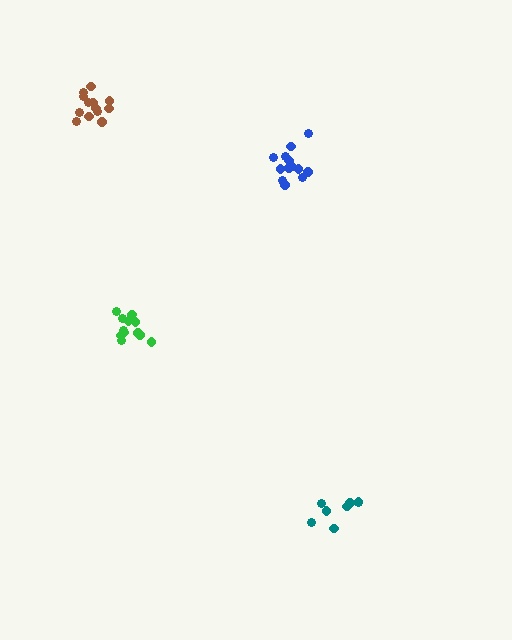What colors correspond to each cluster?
The clusters are colored: teal, blue, brown, green.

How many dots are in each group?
Group 1: 8 dots, Group 2: 14 dots, Group 3: 13 dots, Group 4: 12 dots (47 total).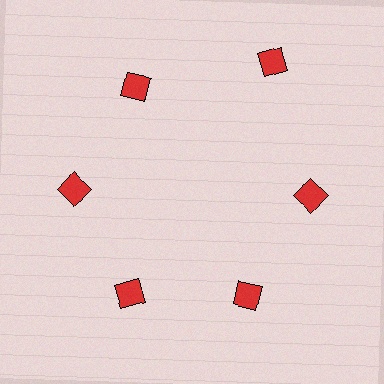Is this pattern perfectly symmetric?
No. The 6 red squares are arranged in a ring, but one element near the 1 o'clock position is pushed outward from the center, breaking the 6-fold rotational symmetry.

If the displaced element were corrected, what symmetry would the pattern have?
It would have 6-fold rotational symmetry — the pattern would map onto itself every 60 degrees.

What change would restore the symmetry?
The symmetry would be restored by moving it inward, back onto the ring so that all 6 squares sit at equal angles and equal distance from the center.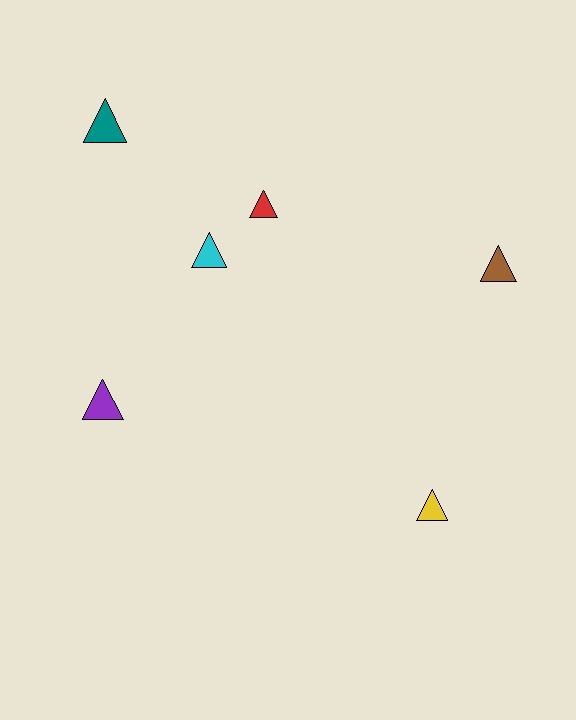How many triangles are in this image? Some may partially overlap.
There are 6 triangles.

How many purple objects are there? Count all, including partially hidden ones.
There is 1 purple object.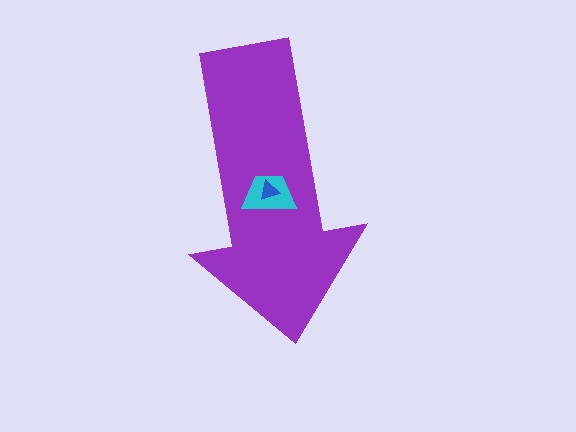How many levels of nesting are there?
3.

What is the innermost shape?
The blue triangle.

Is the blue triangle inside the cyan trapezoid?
Yes.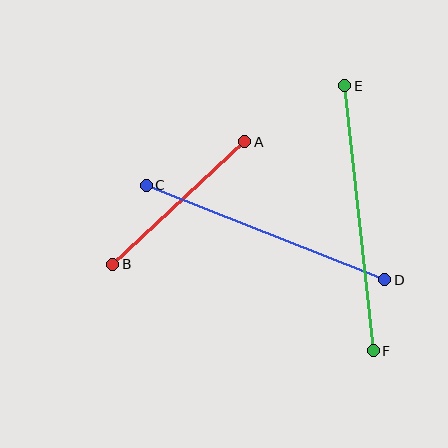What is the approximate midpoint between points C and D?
The midpoint is at approximately (265, 232) pixels.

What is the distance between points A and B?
The distance is approximately 180 pixels.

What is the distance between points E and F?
The distance is approximately 267 pixels.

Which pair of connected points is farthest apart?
Points E and F are farthest apart.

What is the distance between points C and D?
The distance is approximately 257 pixels.